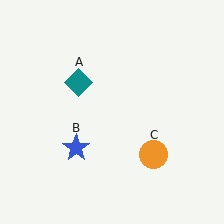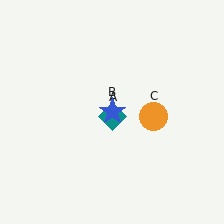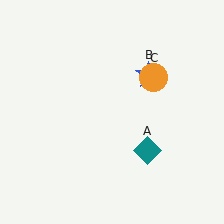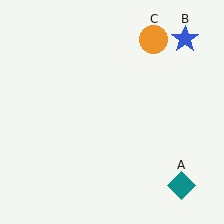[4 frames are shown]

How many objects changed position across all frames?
3 objects changed position: teal diamond (object A), blue star (object B), orange circle (object C).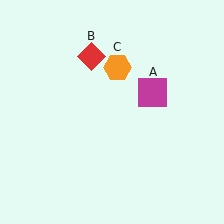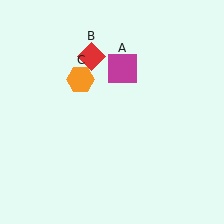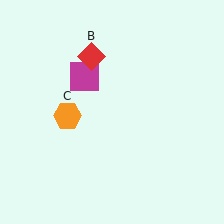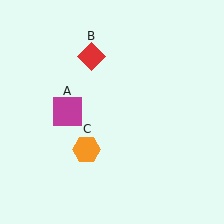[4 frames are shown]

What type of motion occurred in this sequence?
The magenta square (object A), orange hexagon (object C) rotated counterclockwise around the center of the scene.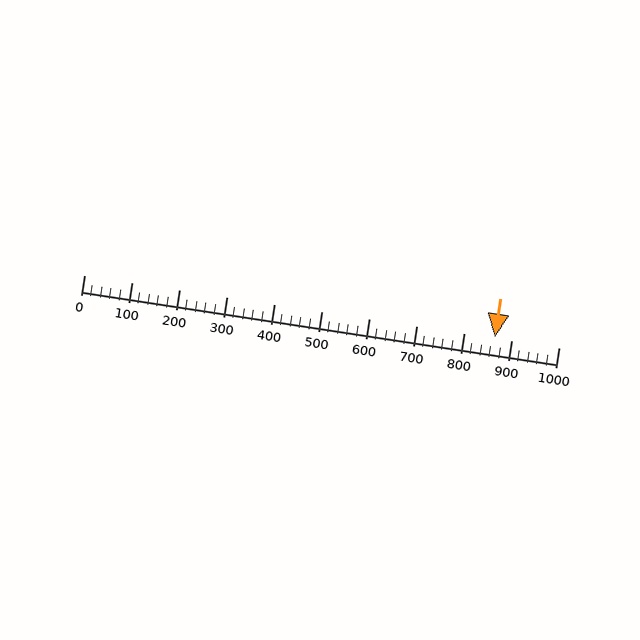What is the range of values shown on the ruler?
The ruler shows values from 0 to 1000.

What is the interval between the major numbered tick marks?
The major tick marks are spaced 100 units apart.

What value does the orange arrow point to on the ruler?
The orange arrow points to approximately 865.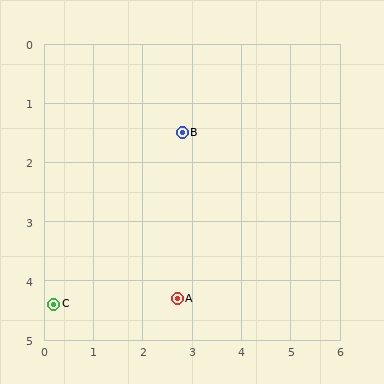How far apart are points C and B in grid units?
Points C and B are about 3.9 grid units apart.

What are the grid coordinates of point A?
Point A is at approximately (2.7, 4.3).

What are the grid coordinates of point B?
Point B is at approximately (2.8, 1.5).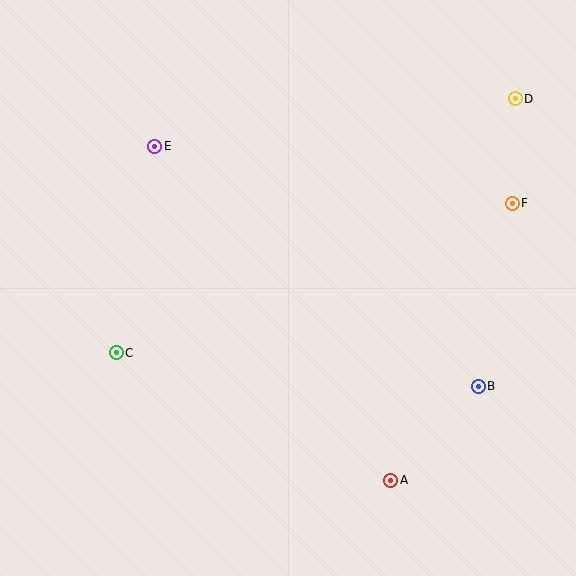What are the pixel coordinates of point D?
Point D is at (515, 99).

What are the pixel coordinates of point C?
Point C is at (116, 353).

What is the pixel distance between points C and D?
The distance between C and D is 473 pixels.